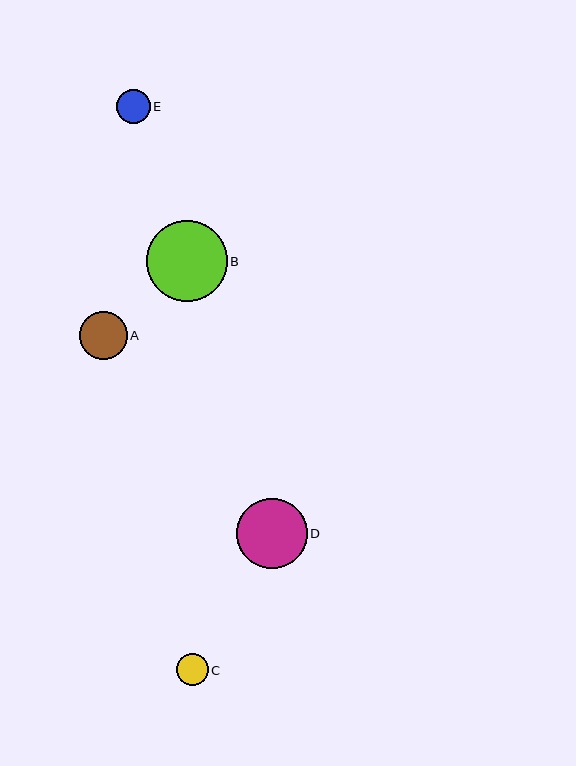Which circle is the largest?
Circle B is the largest with a size of approximately 81 pixels.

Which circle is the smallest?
Circle C is the smallest with a size of approximately 32 pixels.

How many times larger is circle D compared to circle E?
Circle D is approximately 2.1 times the size of circle E.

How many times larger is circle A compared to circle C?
Circle A is approximately 1.5 times the size of circle C.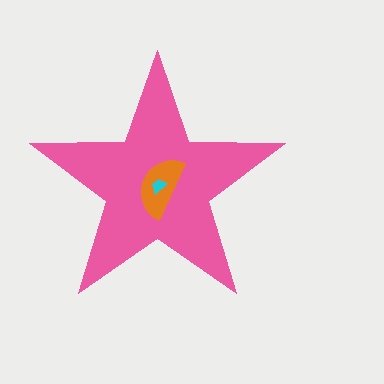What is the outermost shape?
The pink star.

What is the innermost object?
The cyan trapezoid.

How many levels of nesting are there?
3.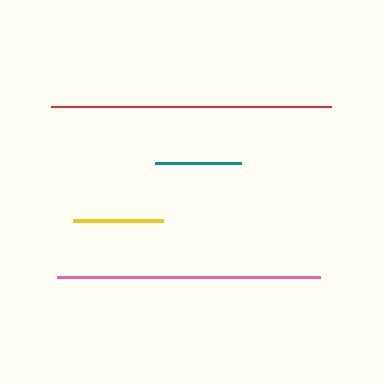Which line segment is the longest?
The red line is the longest at approximately 280 pixels.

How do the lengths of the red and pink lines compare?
The red and pink lines are approximately the same length.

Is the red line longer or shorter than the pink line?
The red line is longer than the pink line.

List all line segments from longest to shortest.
From longest to shortest: red, pink, yellow, teal.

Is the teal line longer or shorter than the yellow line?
The yellow line is longer than the teal line.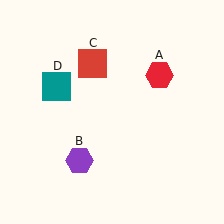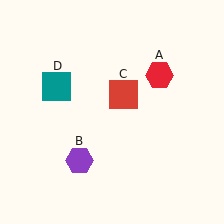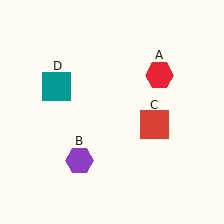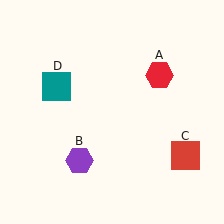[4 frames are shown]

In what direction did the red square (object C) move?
The red square (object C) moved down and to the right.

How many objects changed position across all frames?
1 object changed position: red square (object C).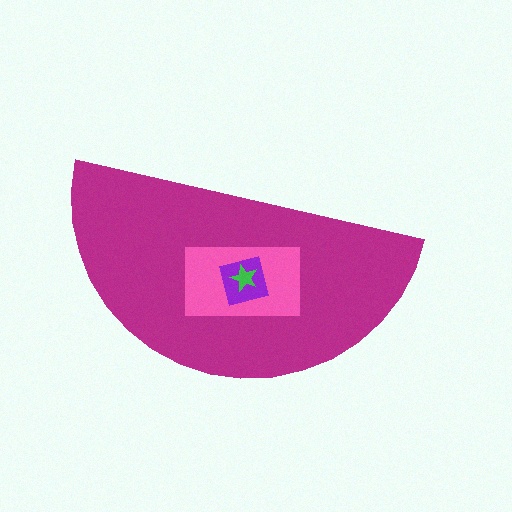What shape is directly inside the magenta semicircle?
The pink rectangle.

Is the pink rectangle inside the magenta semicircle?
Yes.